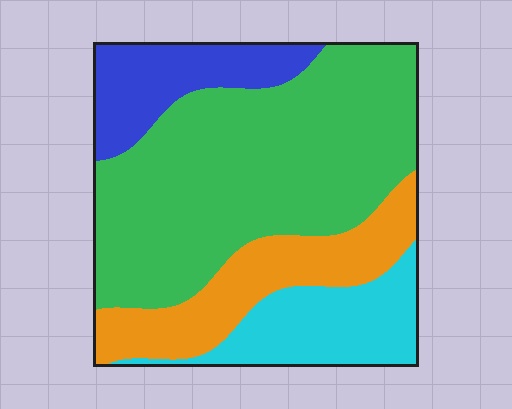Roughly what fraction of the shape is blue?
Blue takes up about one eighth (1/8) of the shape.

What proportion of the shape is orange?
Orange covers 19% of the shape.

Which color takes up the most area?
Green, at roughly 50%.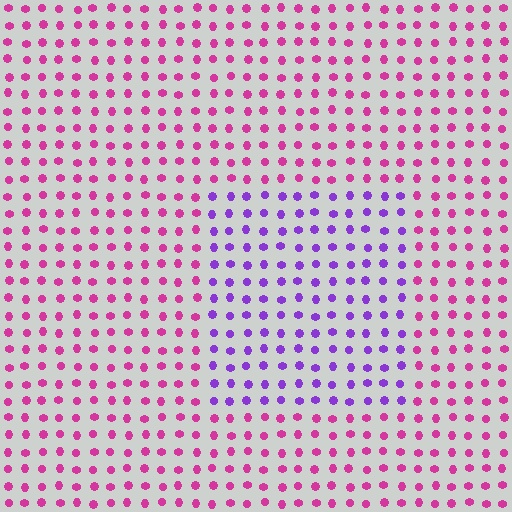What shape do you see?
I see a rectangle.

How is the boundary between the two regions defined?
The boundary is defined purely by a slight shift in hue (about 49 degrees). Spacing, size, and orientation are identical on both sides.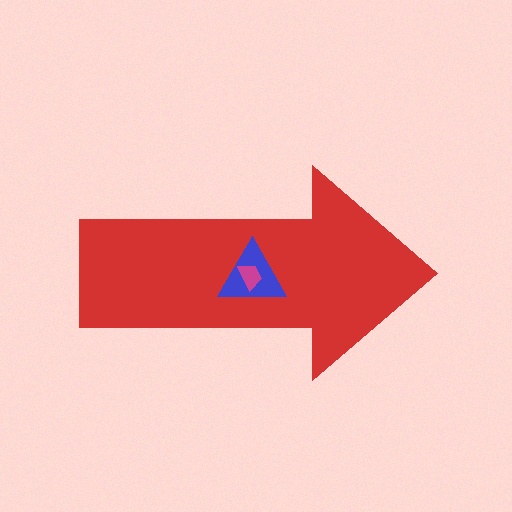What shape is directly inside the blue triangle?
The magenta trapezoid.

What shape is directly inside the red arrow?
The blue triangle.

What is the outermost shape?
The red arrow.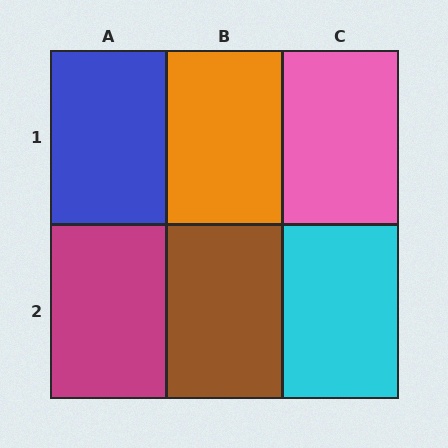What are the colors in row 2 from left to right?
Magenta, brown, cyan.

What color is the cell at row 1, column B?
Orange.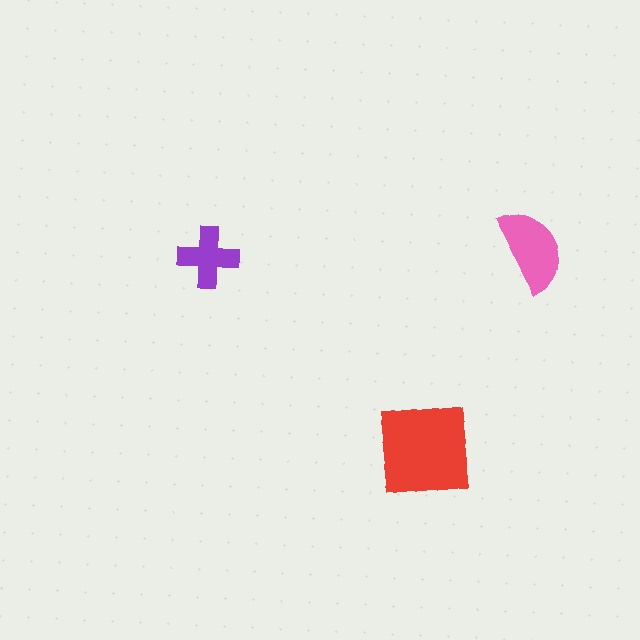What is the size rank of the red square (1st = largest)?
1st.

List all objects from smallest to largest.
The purple cross, the pink semicircle, the red square.